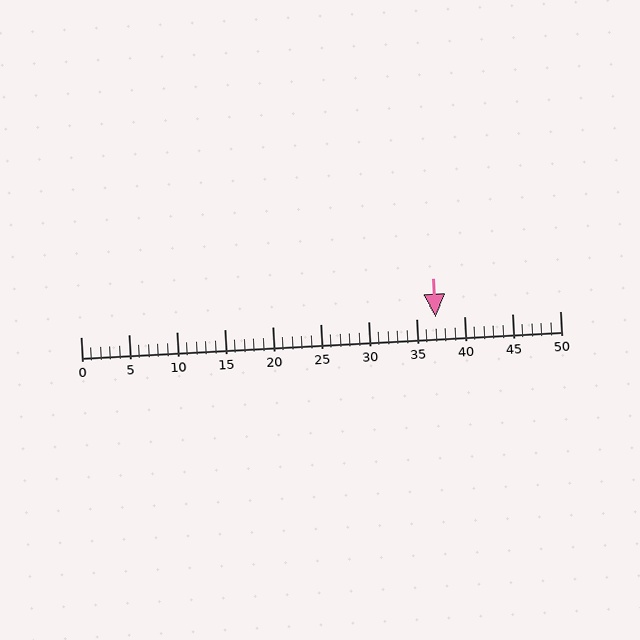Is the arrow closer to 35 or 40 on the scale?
The arrow is closer to 35.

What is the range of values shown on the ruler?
The ruler shows values from 0 to 50.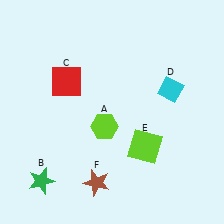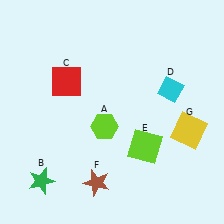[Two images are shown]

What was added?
A yellow square (G) was added in Image 2.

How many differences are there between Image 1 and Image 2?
There is 1 difference between the two images.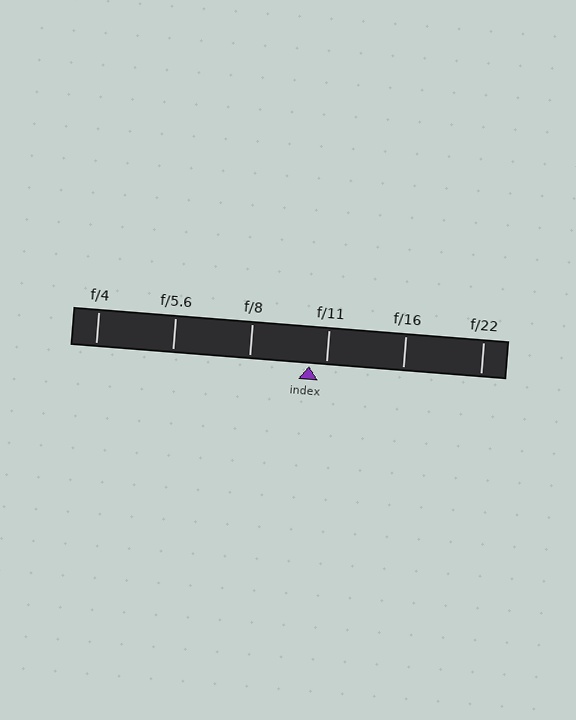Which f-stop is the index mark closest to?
The index mark is closest to f/11.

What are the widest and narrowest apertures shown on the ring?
The widest aperture shown is f/4 and the narrowest is f/22.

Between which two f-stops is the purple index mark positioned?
The index mark is between f/8 and f/11.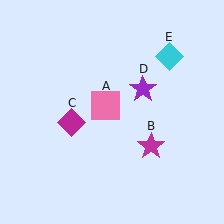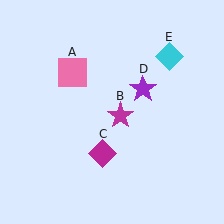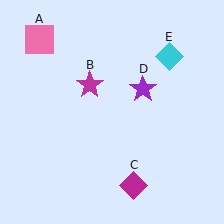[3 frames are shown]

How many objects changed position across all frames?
3 objects changed position: pink square (object A), magenta star (object B), magenta diamond (object C).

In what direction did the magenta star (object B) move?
The magenta star (object B) moved up and to the left.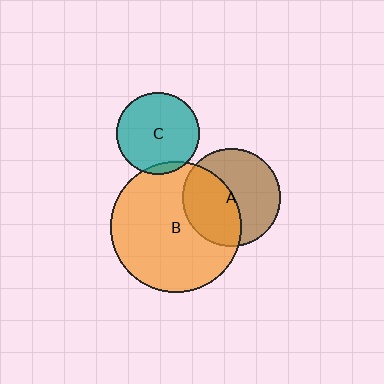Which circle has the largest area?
Circle B (orange).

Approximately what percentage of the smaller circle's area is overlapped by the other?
Approximately 5%.